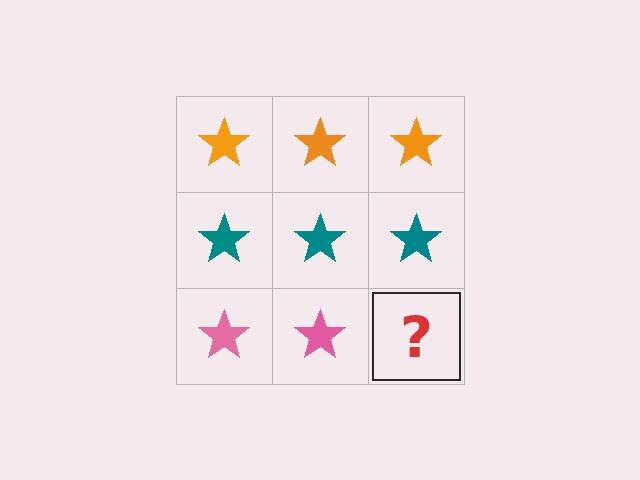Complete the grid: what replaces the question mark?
The question mark should be replaced with a pink star.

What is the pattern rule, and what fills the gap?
The rule is that each row has a consistent color. The gap should be filled with a pink star.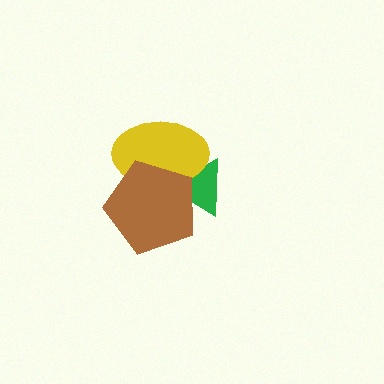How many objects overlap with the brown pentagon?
2 objects overlap with the brown pentagon.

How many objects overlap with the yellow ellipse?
2 objects overlap with the yellow ellipse.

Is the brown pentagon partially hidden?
No, no other shape covers it.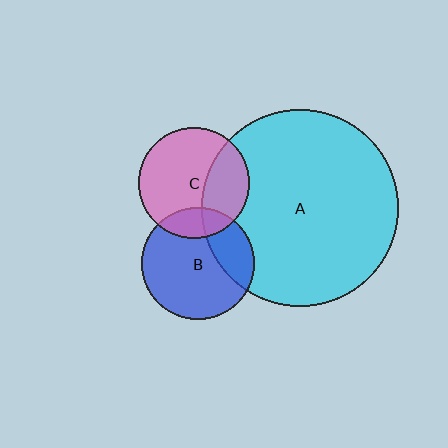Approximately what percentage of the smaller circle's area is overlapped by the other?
Approximately 15%.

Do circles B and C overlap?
Yes.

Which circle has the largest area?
Circle A (cyan).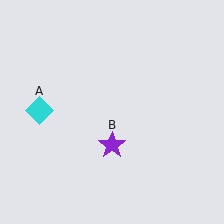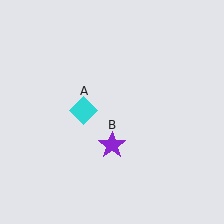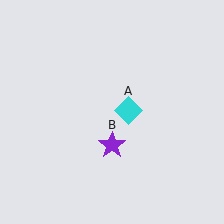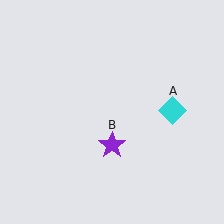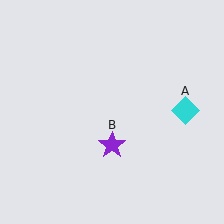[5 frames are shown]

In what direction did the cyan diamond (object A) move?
The cyan diamond (object A) moved right.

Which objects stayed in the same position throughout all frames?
Purple star (object B) remained stationary.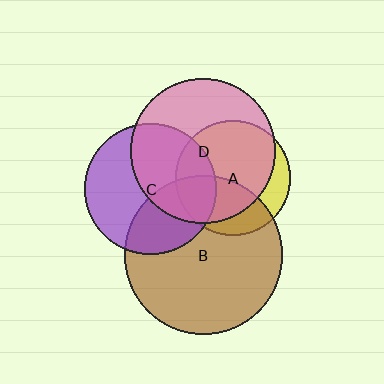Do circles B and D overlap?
Yes.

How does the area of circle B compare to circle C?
Approximately 1.5 times.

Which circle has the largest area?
Circle B (brown).